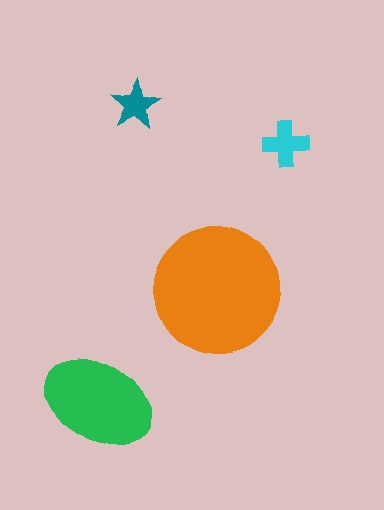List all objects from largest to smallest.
The orange circle, the green ellipse, the cyan cross, the teal star.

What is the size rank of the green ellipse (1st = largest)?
2nd.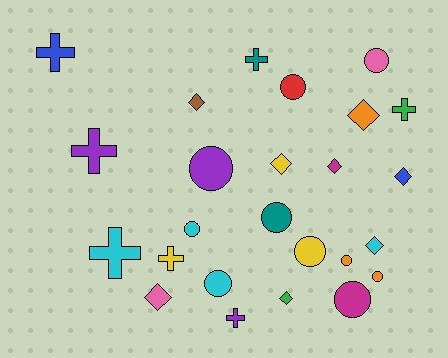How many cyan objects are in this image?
There are 4 cyan objects.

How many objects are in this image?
There are 25 objects.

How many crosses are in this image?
There are 7 crosses.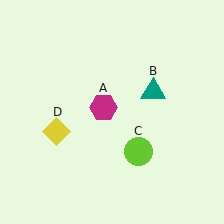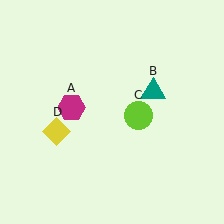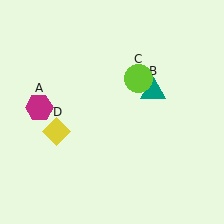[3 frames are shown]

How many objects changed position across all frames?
2 objects changed position: magenta hexagon (object A), lime circle (object C).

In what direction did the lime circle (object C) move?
The lime circle (object C) moved up.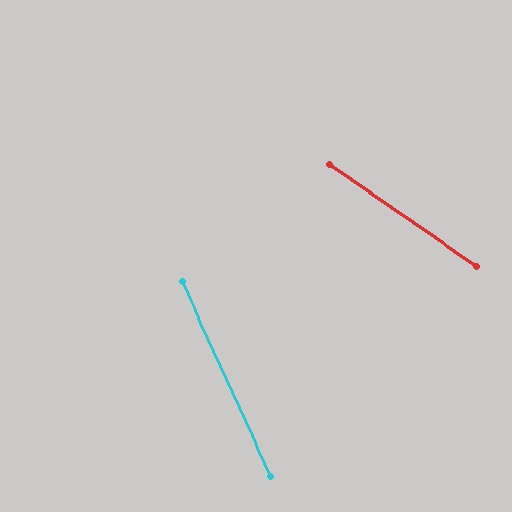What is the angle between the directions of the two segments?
Approximately 31 degrees.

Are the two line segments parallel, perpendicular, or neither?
Neither parallel nor perpendicular — they differ by about 31°.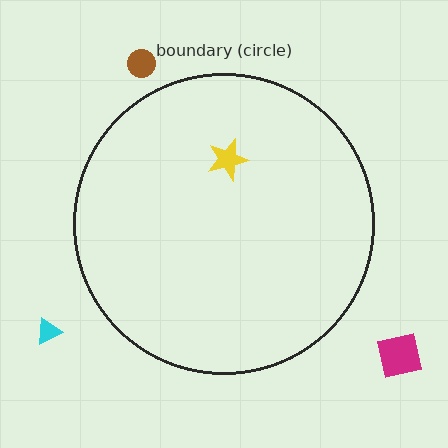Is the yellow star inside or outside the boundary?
Inside.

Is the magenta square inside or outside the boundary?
Outside.